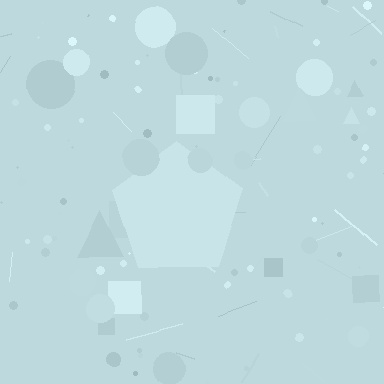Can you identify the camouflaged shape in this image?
The camouflaged shape is a pentagon.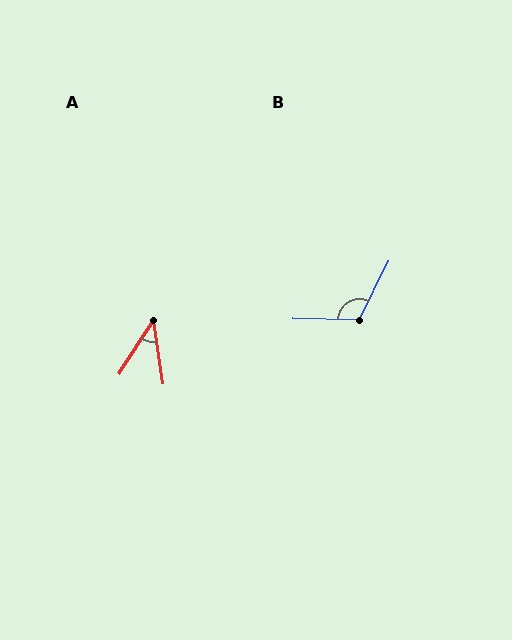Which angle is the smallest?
A, at approximately 41 degrees.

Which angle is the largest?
B, at approximately 115 degrees.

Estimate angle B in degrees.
Approximately 115 degrees.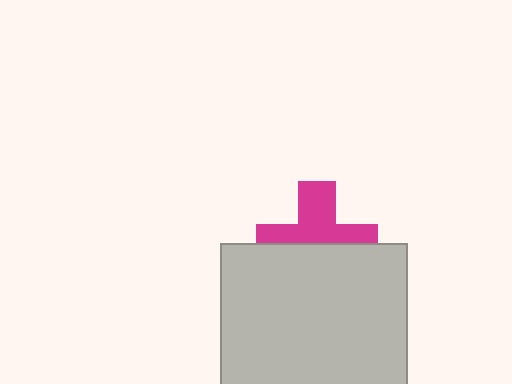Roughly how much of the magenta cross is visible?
About half of it is visible (roughly 52%).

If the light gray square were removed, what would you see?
You would see the complete magenta cross.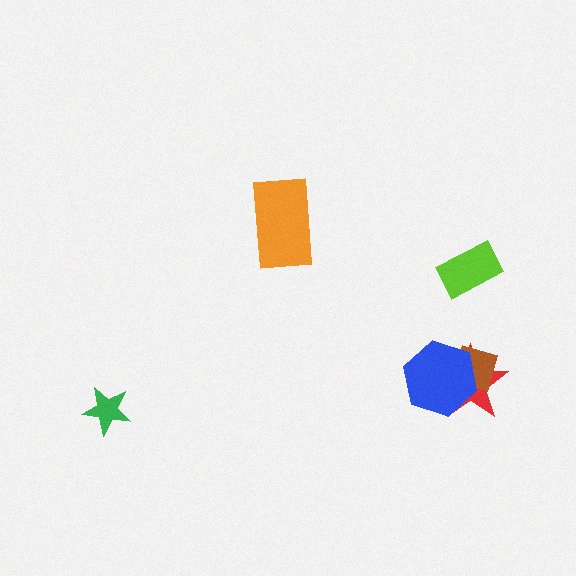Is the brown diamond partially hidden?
Yes, it is partially covered by another shape.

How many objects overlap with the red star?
2 objects overlap with the red star.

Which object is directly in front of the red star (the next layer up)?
The brown diamond is directly in front of the red star.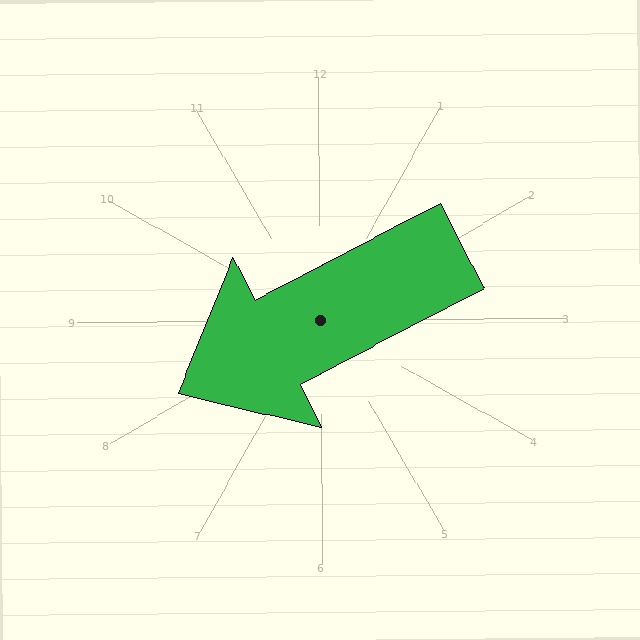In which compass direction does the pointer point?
Southwest.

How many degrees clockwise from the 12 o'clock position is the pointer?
Approximately 243 degrees.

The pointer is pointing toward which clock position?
Roughly 8 o'clock.